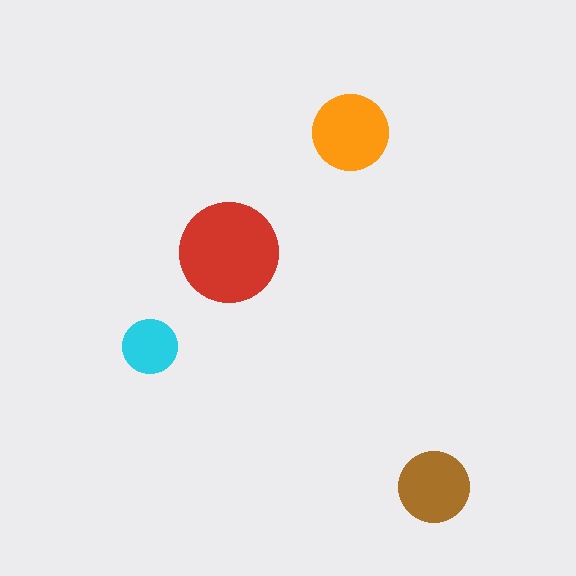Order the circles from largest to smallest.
the red one, the orange one, the brown one, the cyan one.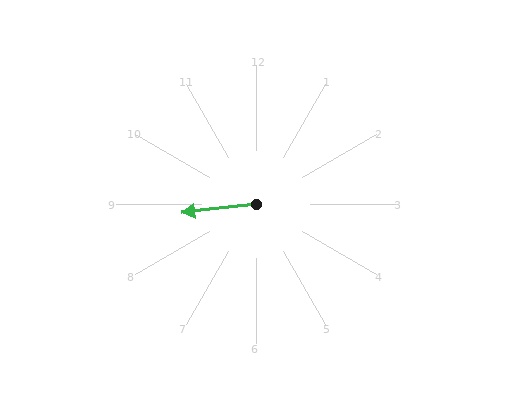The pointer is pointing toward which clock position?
Roughly 9 o'clock.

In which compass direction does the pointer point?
West.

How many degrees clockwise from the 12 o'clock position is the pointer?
Approximately 264 degrees.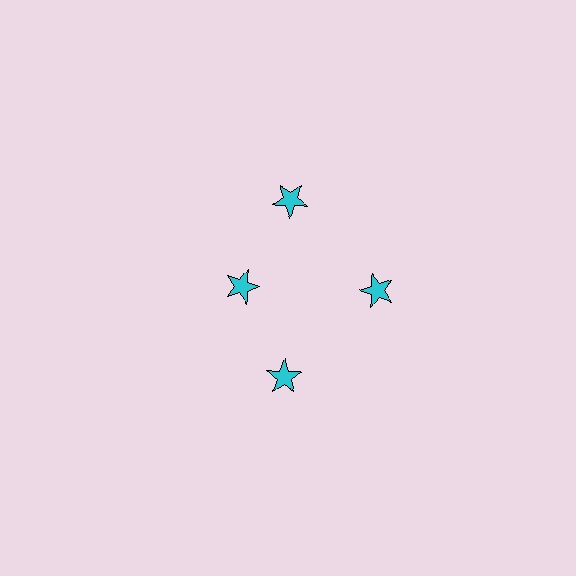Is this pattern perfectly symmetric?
No. The 4 cyan stars are arranged in a ring, but one element near the 9 o'clock position is pulled inward toward the center, breaking the 4-fold rotational symmetry.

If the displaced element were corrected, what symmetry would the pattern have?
It would have 4-fold rotational symmetry — the pattern would map onto itself every 90 degrees.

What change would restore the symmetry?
The symmetry would be restored by moving it outward, back onto the ring so that all 4 stars sit at equal angles and equal distance from the center.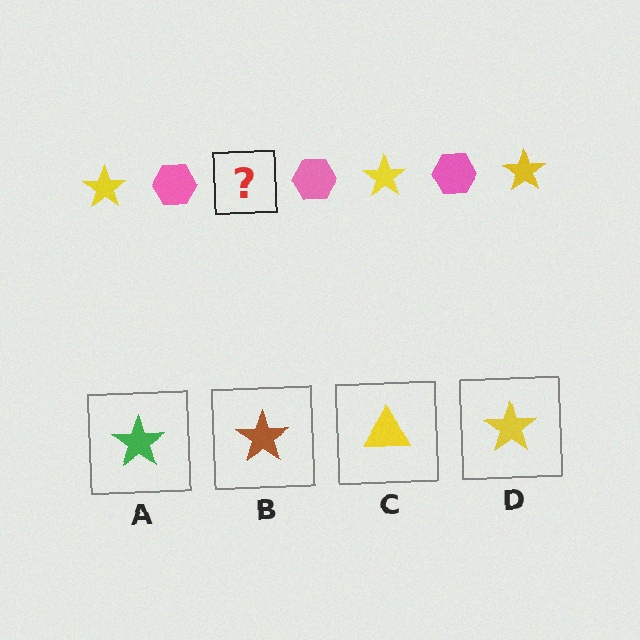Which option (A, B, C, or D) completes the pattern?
D.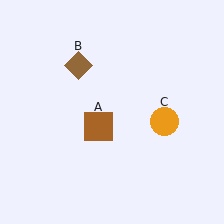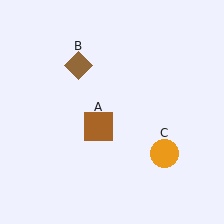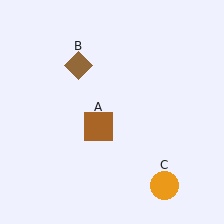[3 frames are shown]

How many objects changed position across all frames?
1 object changed position: orange circle (object C).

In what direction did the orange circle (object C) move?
The orange circle (object C) moved down.